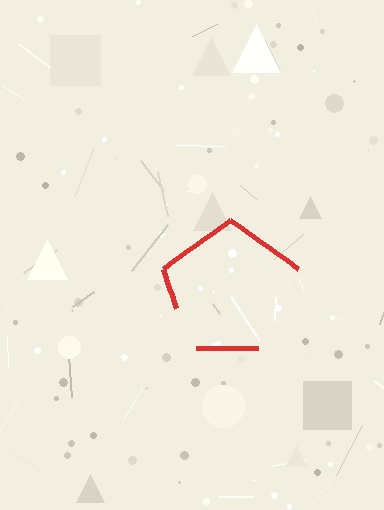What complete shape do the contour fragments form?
The contour fragments form a pentagon.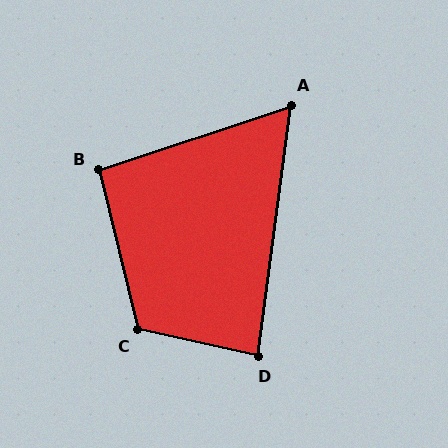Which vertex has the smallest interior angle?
A, at approximately 64 degrees.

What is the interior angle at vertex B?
Approximately 95 degrees (approximately right).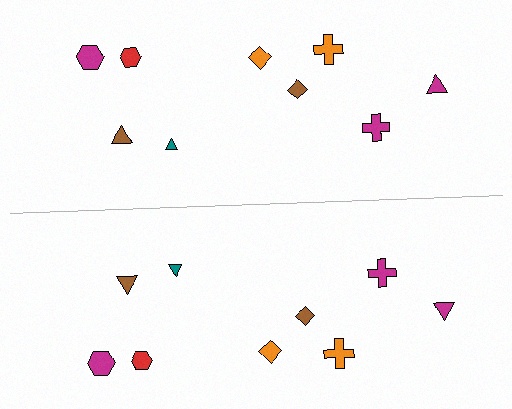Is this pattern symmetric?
Yes, this pattern has bilateral (reflection) symmetry.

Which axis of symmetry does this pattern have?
The pattern has a horizontal axis of symmetry running through the center of the image.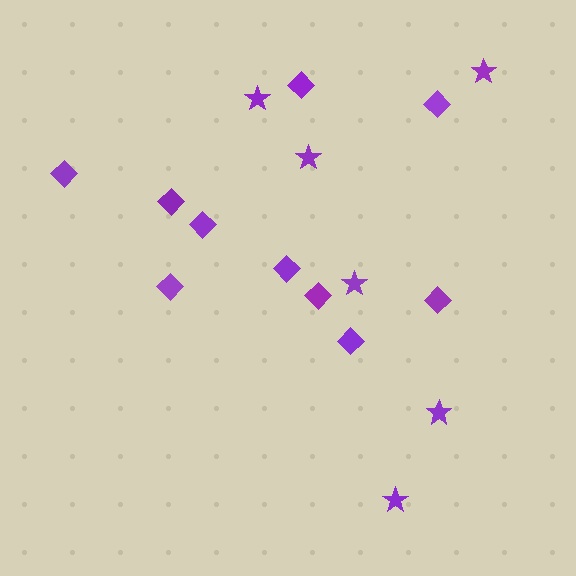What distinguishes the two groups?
There are 2 groups: one group of stars (6) and one group of diamonds (10).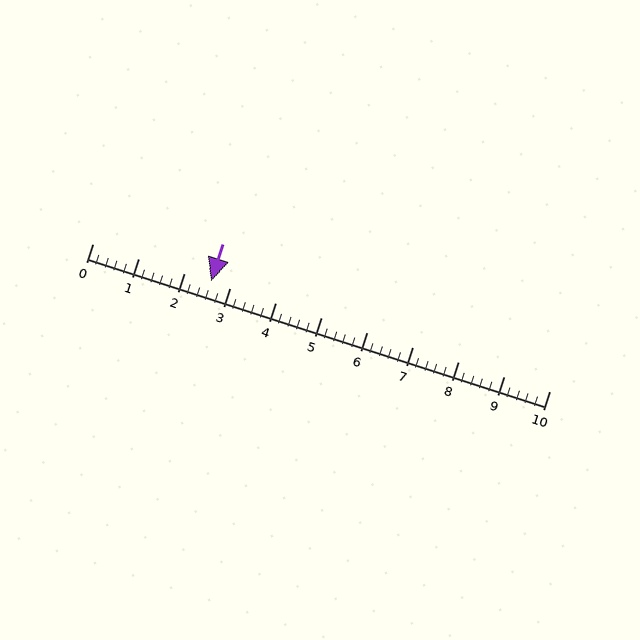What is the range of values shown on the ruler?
The ruler shows values from 0 to 10.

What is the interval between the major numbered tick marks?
The major tick marks are spaced 1 units apart.